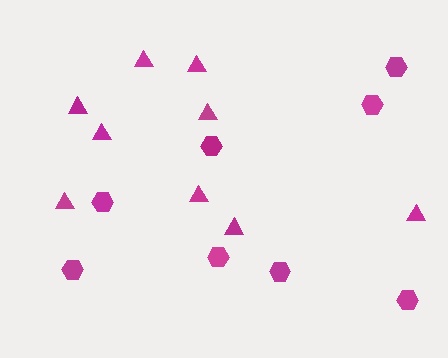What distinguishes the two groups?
There are 2 groups: one group of triangles (9) and one group of hexagons (8).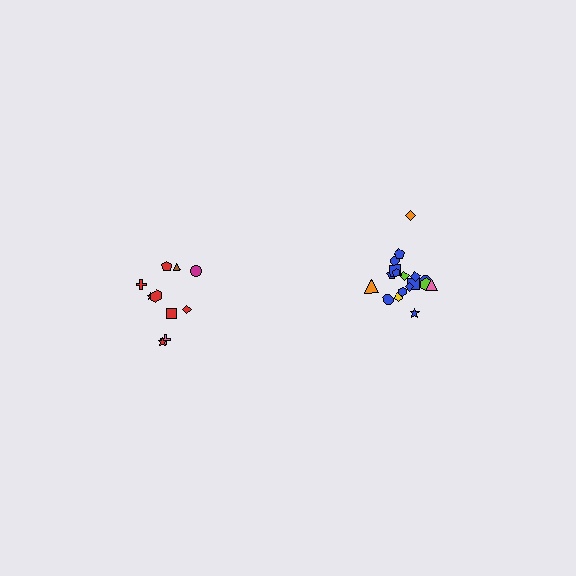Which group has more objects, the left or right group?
The right group.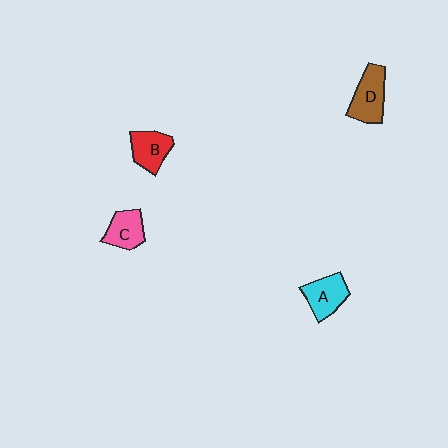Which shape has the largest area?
Shape D (brown).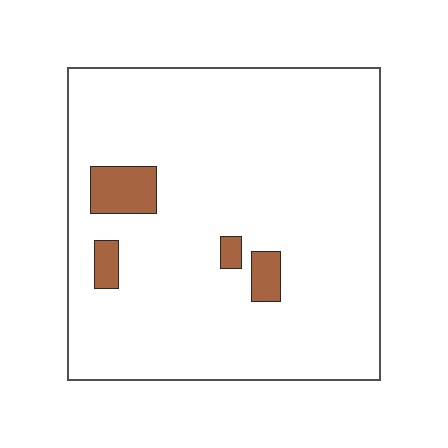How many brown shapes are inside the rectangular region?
4.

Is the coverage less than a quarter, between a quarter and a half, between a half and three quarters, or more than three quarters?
Less than a quarter.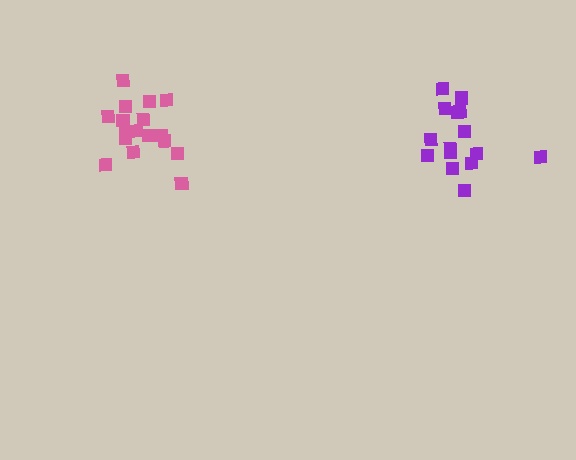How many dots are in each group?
Group 1: 17 dots, Group 2: 15 dots (32 total).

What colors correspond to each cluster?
The clusters are colored: pink, purple.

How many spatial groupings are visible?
There are 2 spatial groupings.